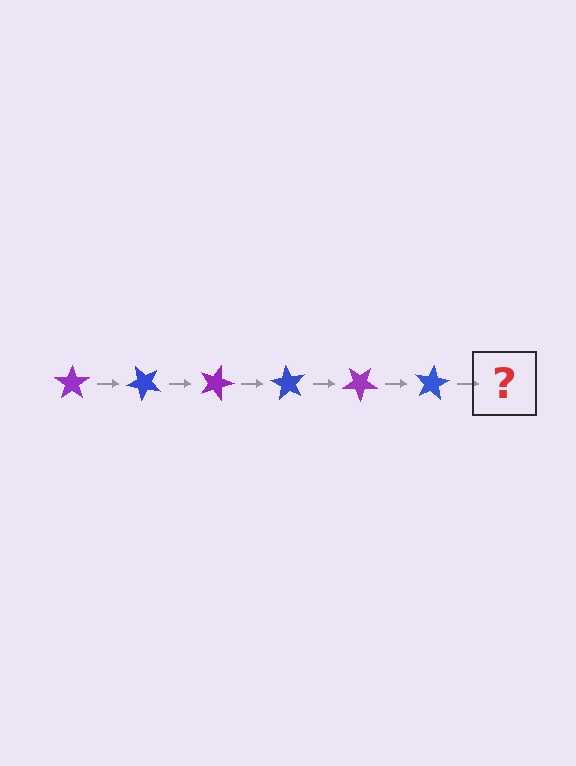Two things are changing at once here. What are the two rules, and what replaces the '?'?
The two rules are that it rotates 45 degrees each step and the color cycles through purple and blue. The '?' should be a purple star, rotated 270 degrees from the start.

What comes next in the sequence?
The next element should be a purple star, rotated 270 degrees from the start.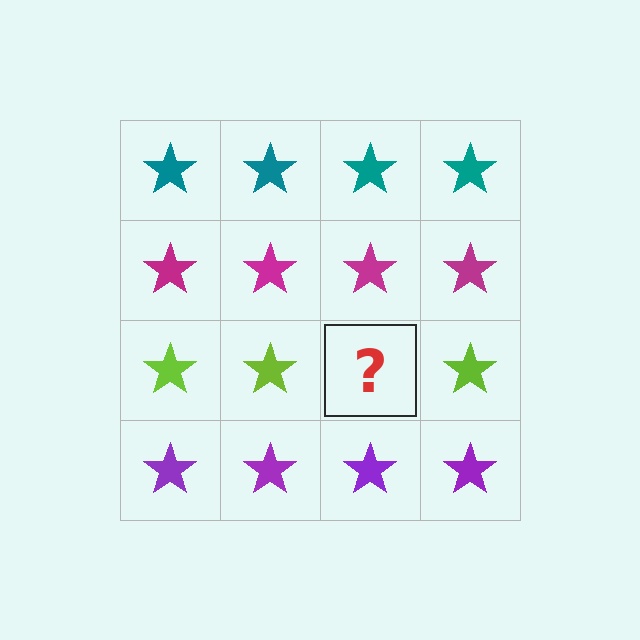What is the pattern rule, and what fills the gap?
The rule is that each row has a consistent color. The gap should be filled with a lime star.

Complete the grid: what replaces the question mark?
The question mark should be replaced with a lime star.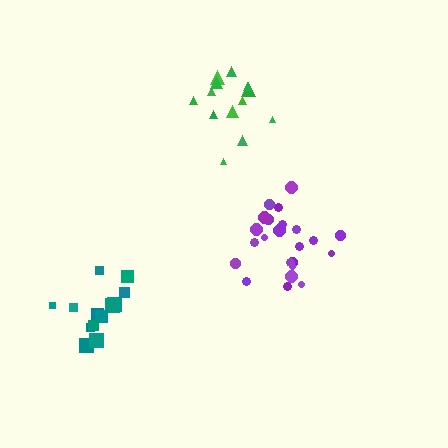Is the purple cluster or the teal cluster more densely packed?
Purple.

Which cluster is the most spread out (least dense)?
Teal.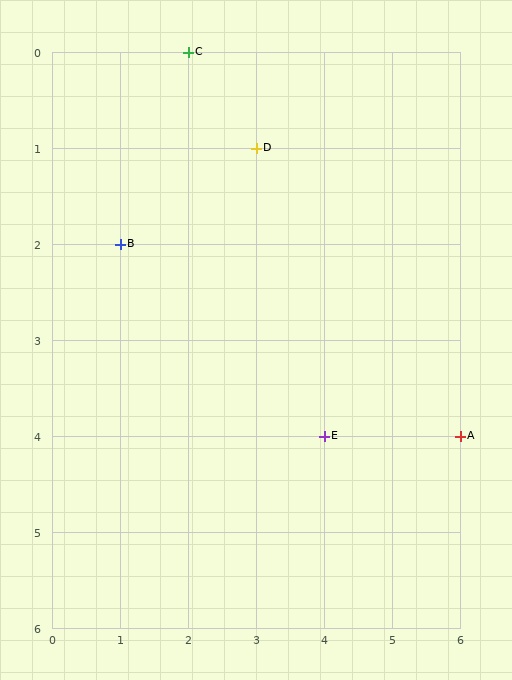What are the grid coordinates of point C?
Point C is at grid coordinates (2, 0).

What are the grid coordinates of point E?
Point E is at grid coordinates (4, 4).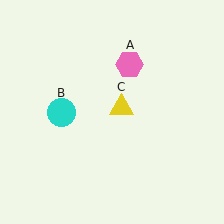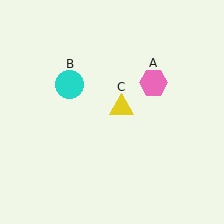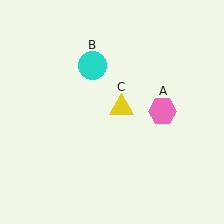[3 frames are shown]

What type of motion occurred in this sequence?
The pink hexagon (object A), cyan circle (object B) rotated clockwise around the center of the scene.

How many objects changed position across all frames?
2 objects changed position: pink hexagon (object A), cyan circle (object B).